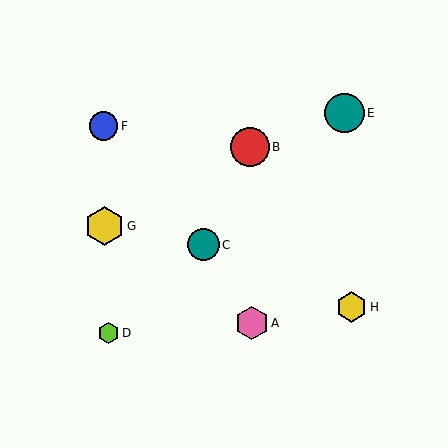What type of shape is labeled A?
Shape A is a pink hexagon.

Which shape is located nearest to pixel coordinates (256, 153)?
The red circle (labeled B) at (250, 147) is nearest to that location.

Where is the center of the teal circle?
The center of the teal circle is at (203, 245).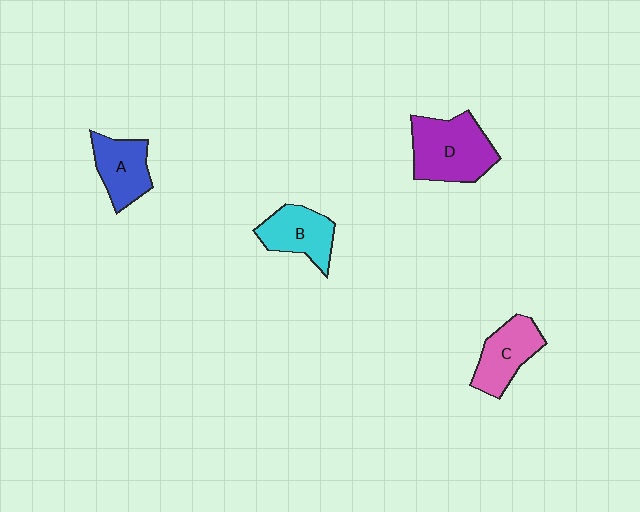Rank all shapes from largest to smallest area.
From largest to smallest: D (purple), C (pink), B (cyan), A (blue).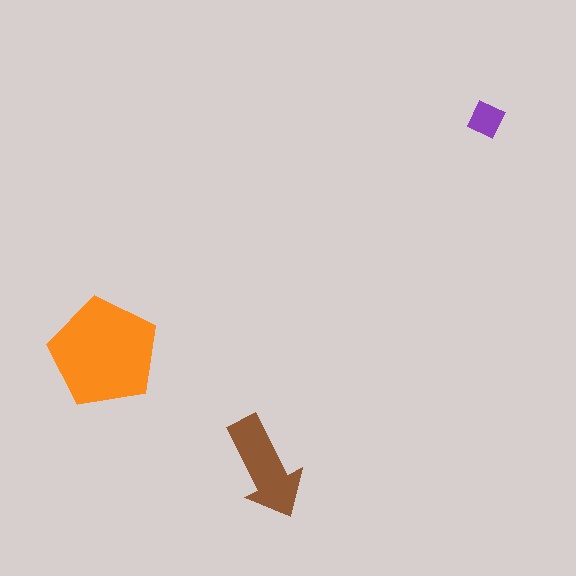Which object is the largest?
The orange pentagon.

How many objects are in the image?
There are 3 objects in the image.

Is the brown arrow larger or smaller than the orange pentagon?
Smaller.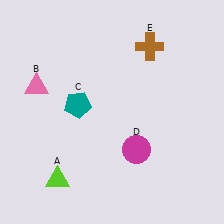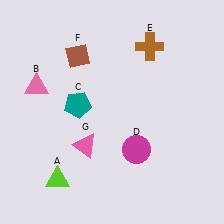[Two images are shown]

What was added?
A brown diamond (F), a pink triangle (G) were added in Image 2.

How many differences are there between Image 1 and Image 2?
There are 2 differences between the two images.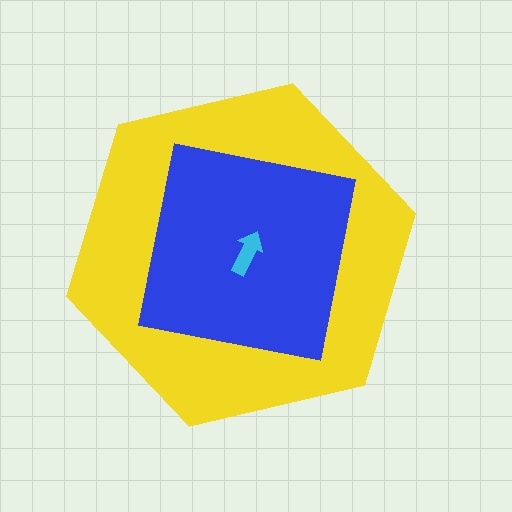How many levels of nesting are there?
3.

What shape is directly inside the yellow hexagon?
The blue square.